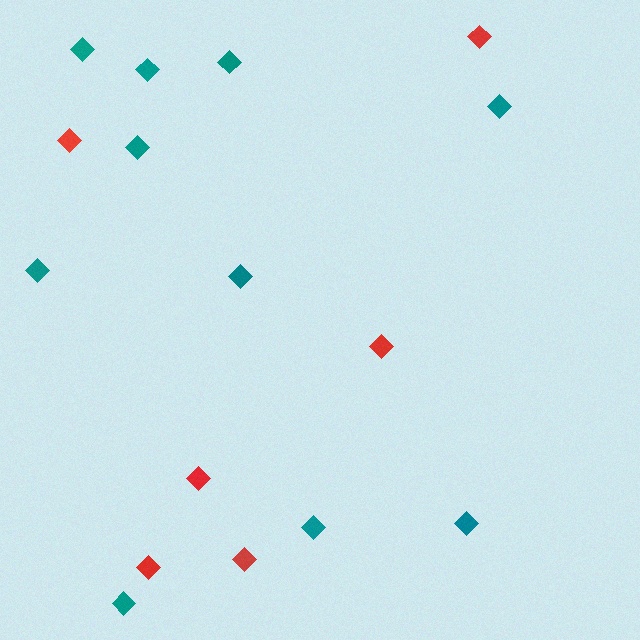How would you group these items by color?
There are 2 groups: one group of red diamonds (6) and one group of teal diamonds (10).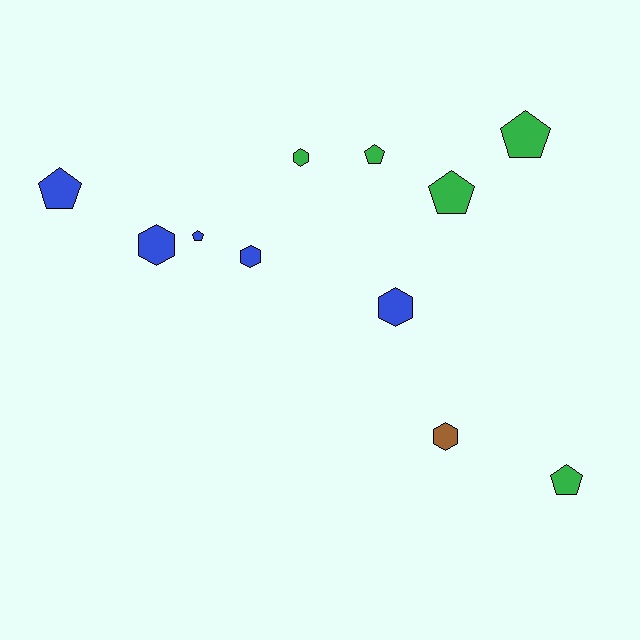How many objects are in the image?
There are 11 objects.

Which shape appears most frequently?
Pentagon, with 6 objects.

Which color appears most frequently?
Green, with 5 objects.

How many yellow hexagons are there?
There are no yellow hexagons.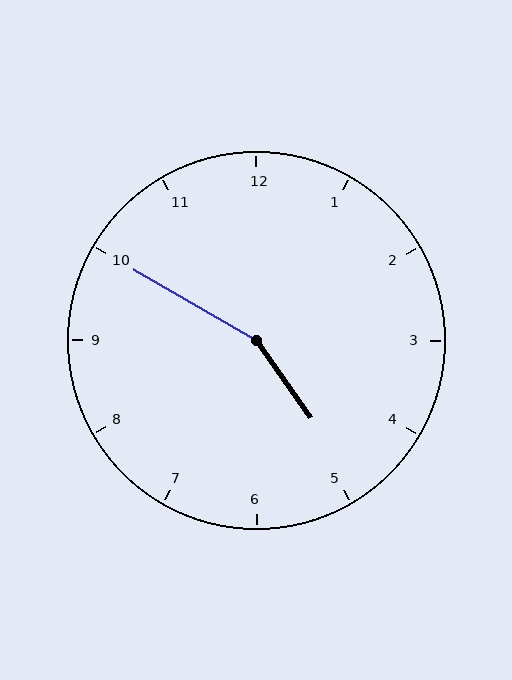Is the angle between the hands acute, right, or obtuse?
It is obtuse.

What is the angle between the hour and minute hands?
Approximately 155 degrees.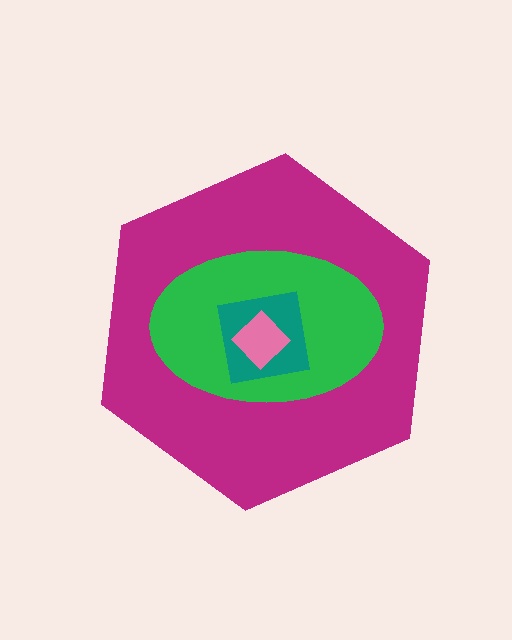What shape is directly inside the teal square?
The pink diamond.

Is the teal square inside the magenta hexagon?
Yes.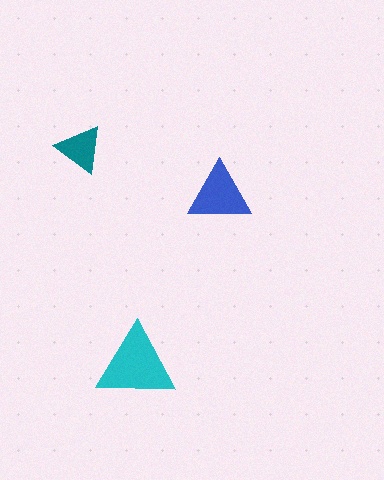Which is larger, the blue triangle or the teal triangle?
The blue one.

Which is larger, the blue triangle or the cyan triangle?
The cyan one.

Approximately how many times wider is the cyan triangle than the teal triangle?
About 1.5 times wider.